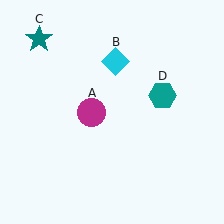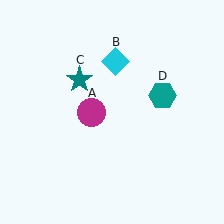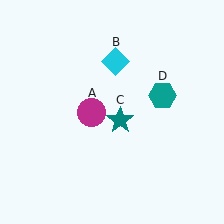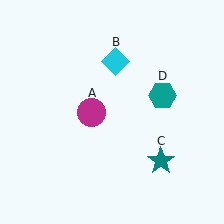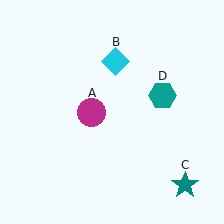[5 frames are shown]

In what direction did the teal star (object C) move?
The teal star (object C) moved down and to the right.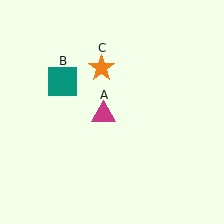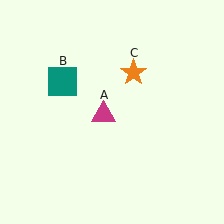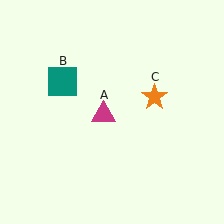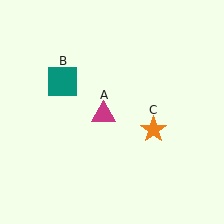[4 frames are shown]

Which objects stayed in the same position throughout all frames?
Magenta triangle (object A) and teal square (object B) remained stationary.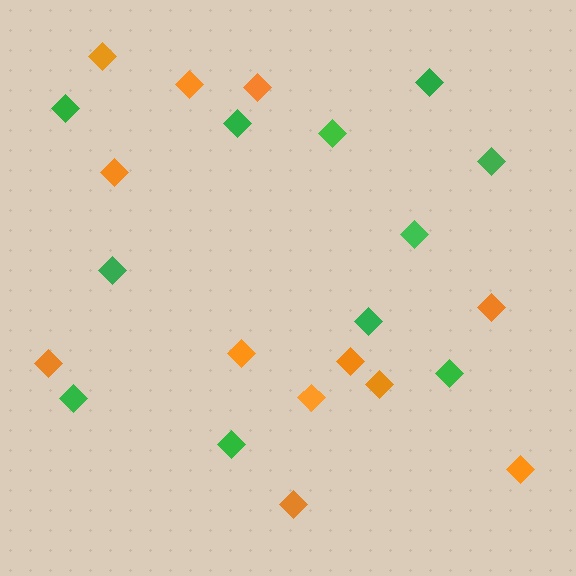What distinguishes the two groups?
There are 2 groups: one group of green diamonds (11) and one group of orange diamonds (12).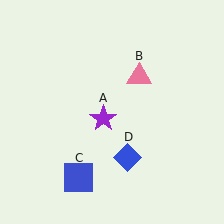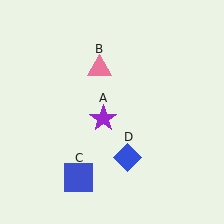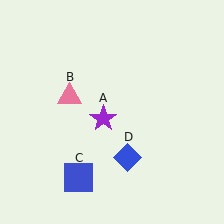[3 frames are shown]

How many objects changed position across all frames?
1 object changed position: pink triangle (object B).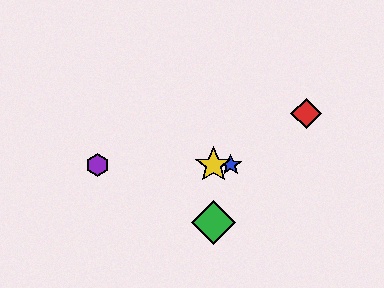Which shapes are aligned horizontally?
The blue star, the yellow star, the purple hexagon are aligned horizontally.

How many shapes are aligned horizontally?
3 shapes (the blue star, the yellow star, the purple hexagon) are aligned horizontally.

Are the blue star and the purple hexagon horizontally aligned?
Yes, both are at y≈165.